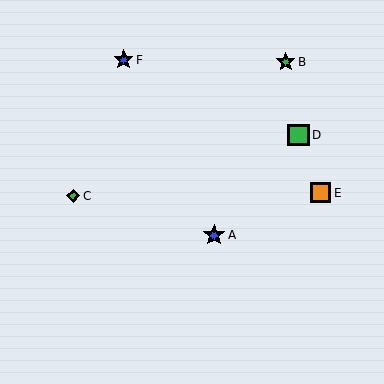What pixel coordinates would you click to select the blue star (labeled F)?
Click at (124, 60) to select the blue star F.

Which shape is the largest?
The blue star (labeled A) is the largest.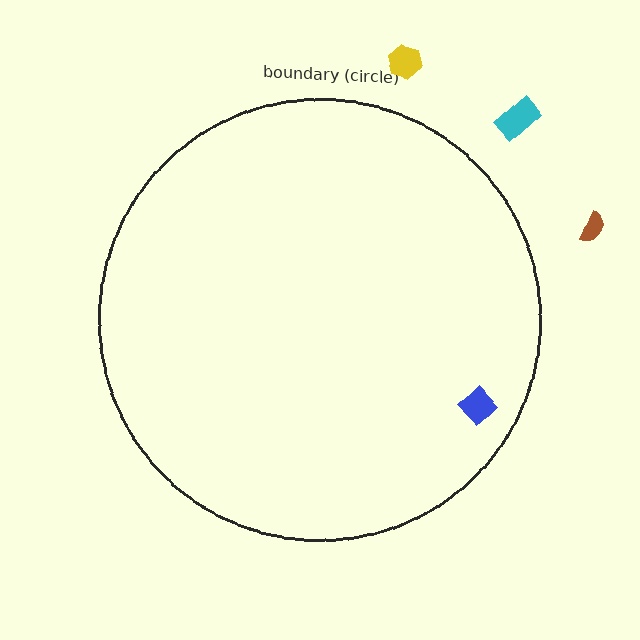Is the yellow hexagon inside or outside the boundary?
Outside.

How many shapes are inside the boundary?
1 inside, 3 outside.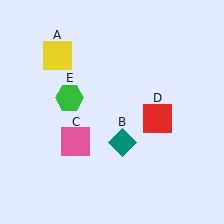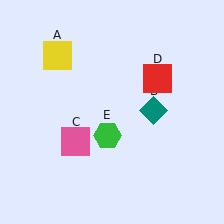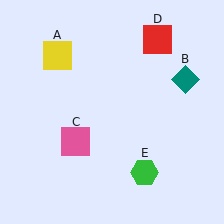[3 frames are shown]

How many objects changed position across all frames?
3 objects changed position: teal diamond (object B), red square (object D), green hexagon (object E).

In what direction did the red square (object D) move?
The red square (object D) moved up.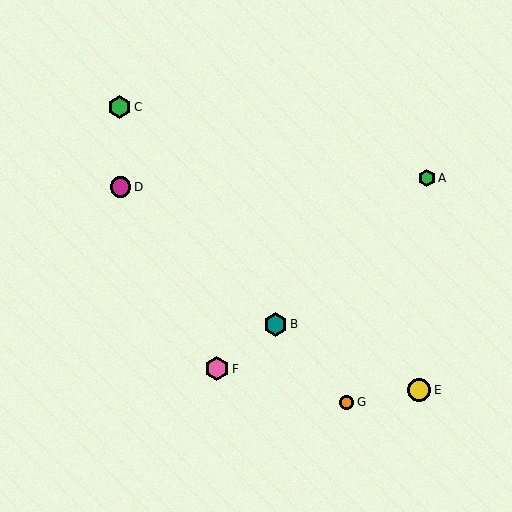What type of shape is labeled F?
Shape F is a pink hexagon.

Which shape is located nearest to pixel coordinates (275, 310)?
The teal hexagon (labeled B) at (275, 324) is nearest to that location.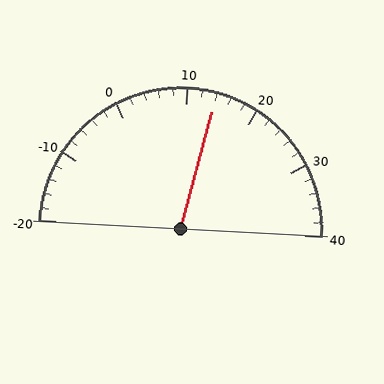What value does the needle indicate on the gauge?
The needle indicates approximately 14.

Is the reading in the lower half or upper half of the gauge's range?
The reading is in the upper half of the range (-20 to 40).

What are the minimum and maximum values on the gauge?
The gauge ranges from -20 to 40.